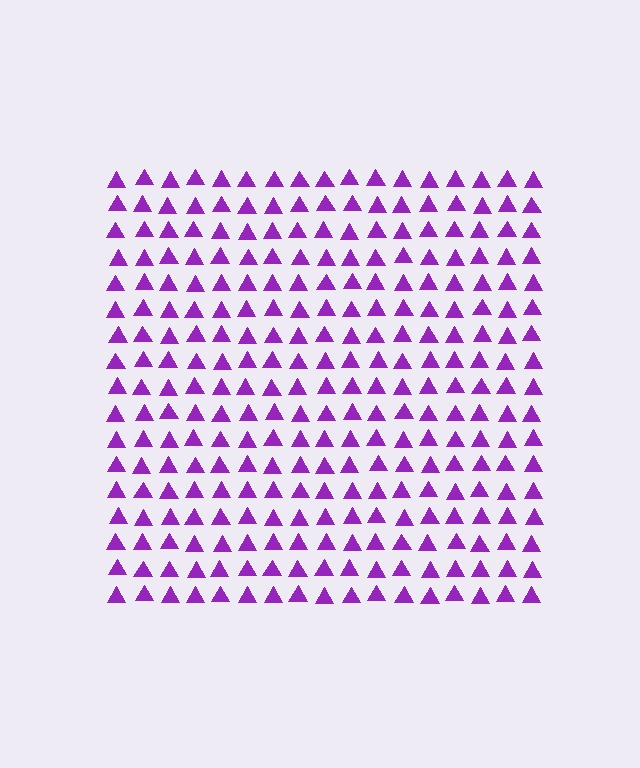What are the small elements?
The small elements are triangles.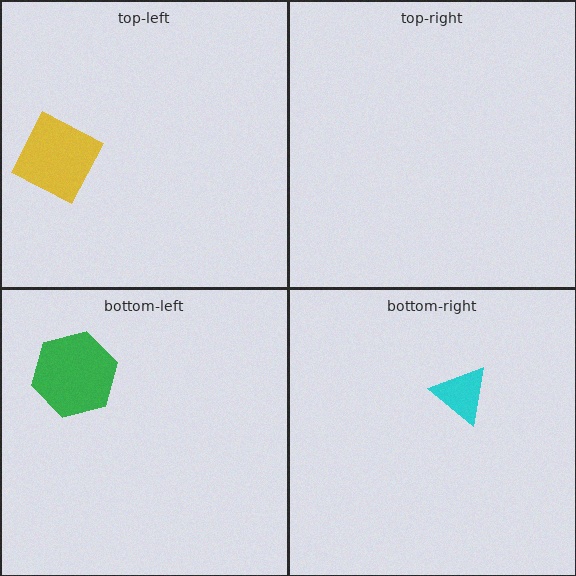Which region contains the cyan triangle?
The bottom-right region.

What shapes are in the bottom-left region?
The green hexagon.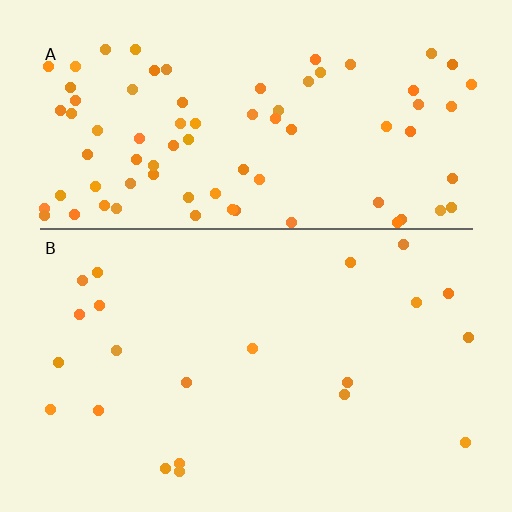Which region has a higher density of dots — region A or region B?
A (the top).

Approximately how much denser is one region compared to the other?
Approximately 3.8× — region A over region B.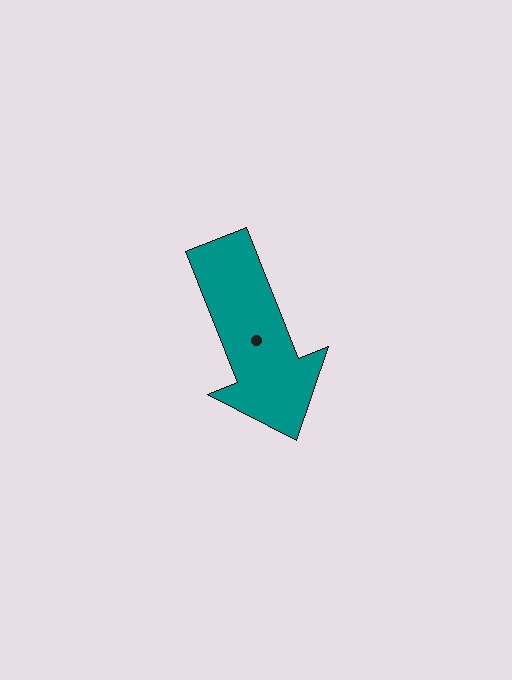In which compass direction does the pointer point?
South.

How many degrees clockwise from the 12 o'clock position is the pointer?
Approximately 158 degrees.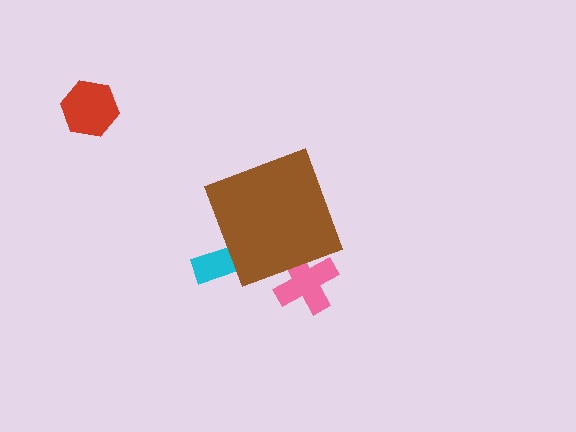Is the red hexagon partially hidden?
No, the red hexagon is fully visible.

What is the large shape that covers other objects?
A brown diamond.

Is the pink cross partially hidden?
Yes, the pink cross is partially hidden behind the brown diamond.